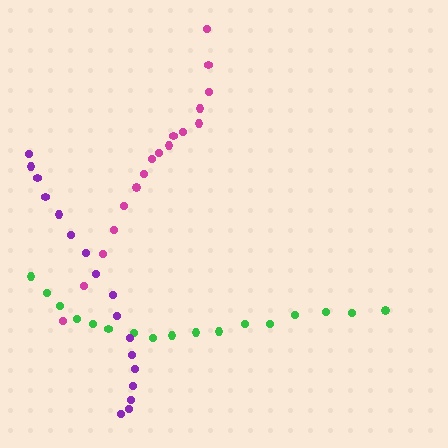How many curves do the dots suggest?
There are 3 distinct paths.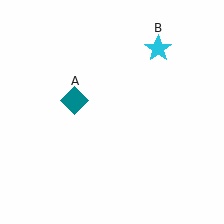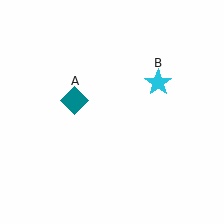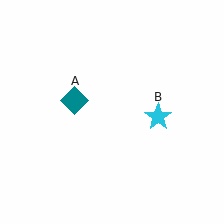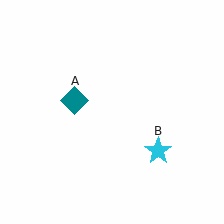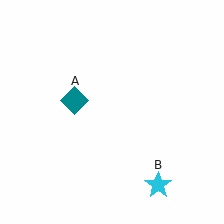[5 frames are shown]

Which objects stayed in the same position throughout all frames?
Teal diamond (object A) remained stationary.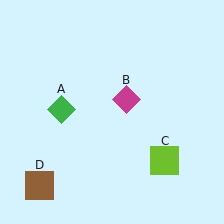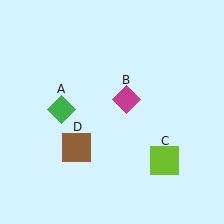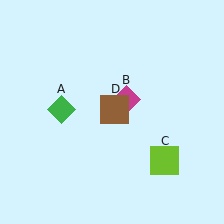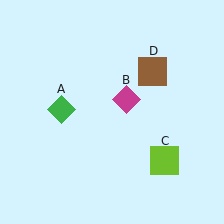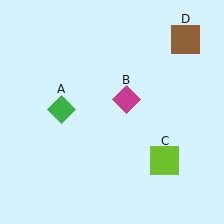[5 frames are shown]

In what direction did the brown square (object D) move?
The brown square (object D) moved up and to the right.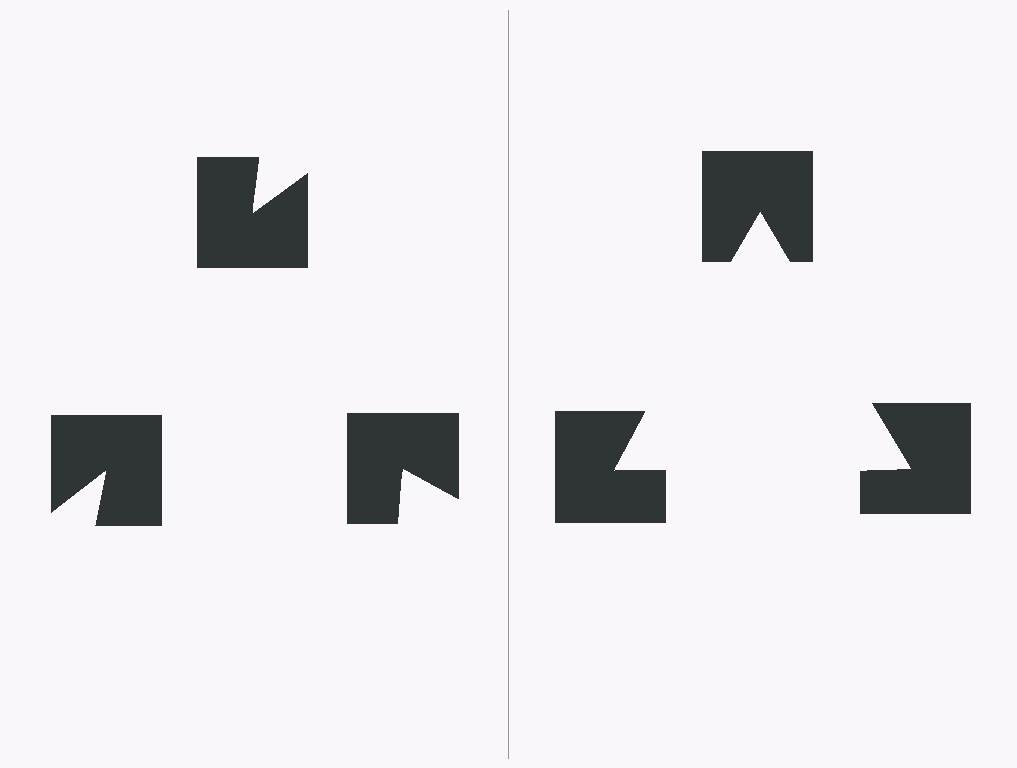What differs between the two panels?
The notched squares are positioned identically on both sides; only the wedge orientations differ. On the right they align to a triangle; on the left they are misaligned.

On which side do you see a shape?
An illusory triangle appears on the right side. On the left side the wedge cuts are rotated, so no coherent shape forms.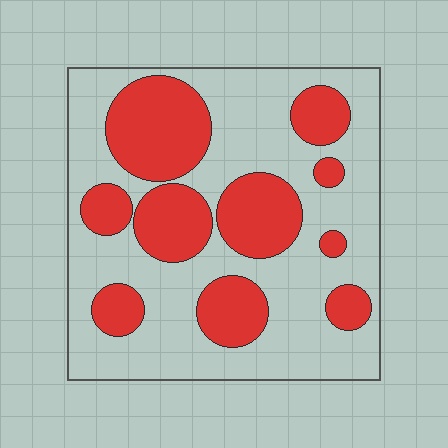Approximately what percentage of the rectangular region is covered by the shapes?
Approximately 35%.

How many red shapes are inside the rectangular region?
10.